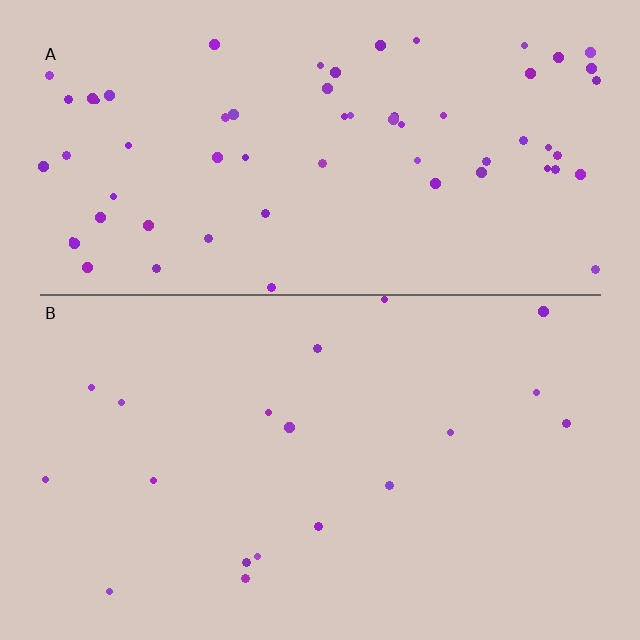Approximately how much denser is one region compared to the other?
Approximately 3.5× — region A over region B.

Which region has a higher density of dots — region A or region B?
A (the top).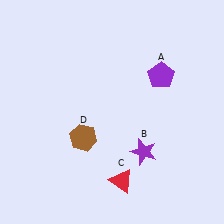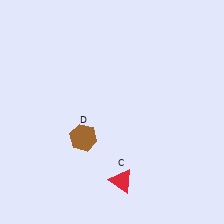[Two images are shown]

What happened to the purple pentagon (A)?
The purple pentagon (A) was removed in Image 2. It was in the top-right area of Image 1.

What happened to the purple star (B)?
The purple star (B) was removed in Image 2. It was in the bottom-right area of Image 1.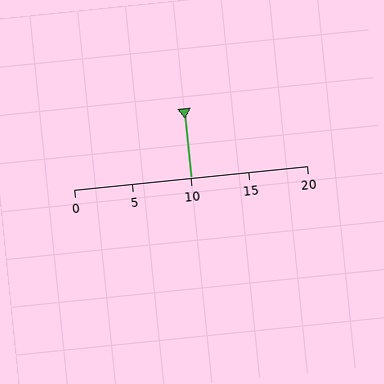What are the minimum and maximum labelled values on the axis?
The axis runs from 0 to 20.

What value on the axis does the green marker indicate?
The marker indicates approximately 10.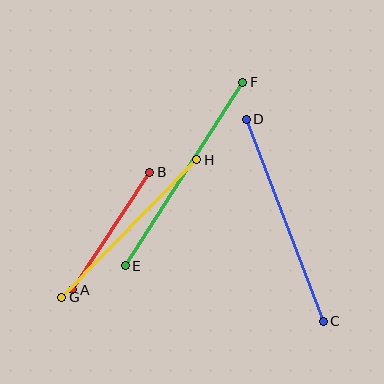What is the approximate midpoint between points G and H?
The midpoint is at approximately (129, 229) pixels.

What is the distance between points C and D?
The distance is approximately 216 pixels.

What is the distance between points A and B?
The distance is approximately 141 pixels.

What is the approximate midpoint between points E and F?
The midpoint is at approximately (184, 174) pixels.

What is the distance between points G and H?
The distance is approximately 193 pixels.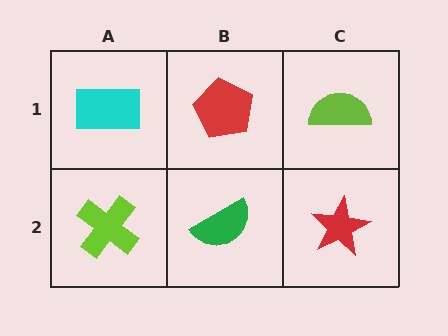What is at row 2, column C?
A red star.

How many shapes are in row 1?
3 shapes.